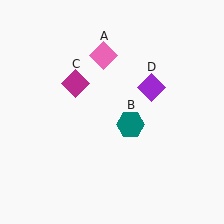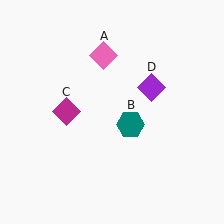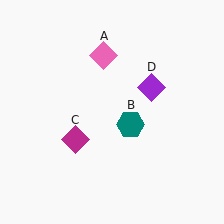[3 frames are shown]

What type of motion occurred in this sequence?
The magenta diamond (object C) rotated counterclockwise around the center of the scene.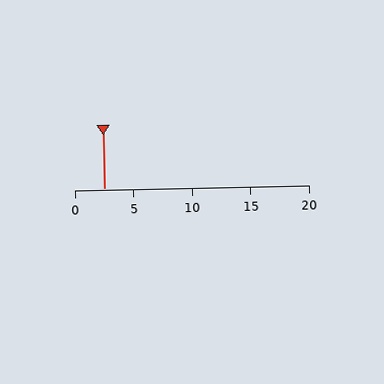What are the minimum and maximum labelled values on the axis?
The axis runs from 0 to 20.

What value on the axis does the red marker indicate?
The marker indicates approximately 2.5.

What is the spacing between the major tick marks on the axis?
The major ticks are spaced 5 apart.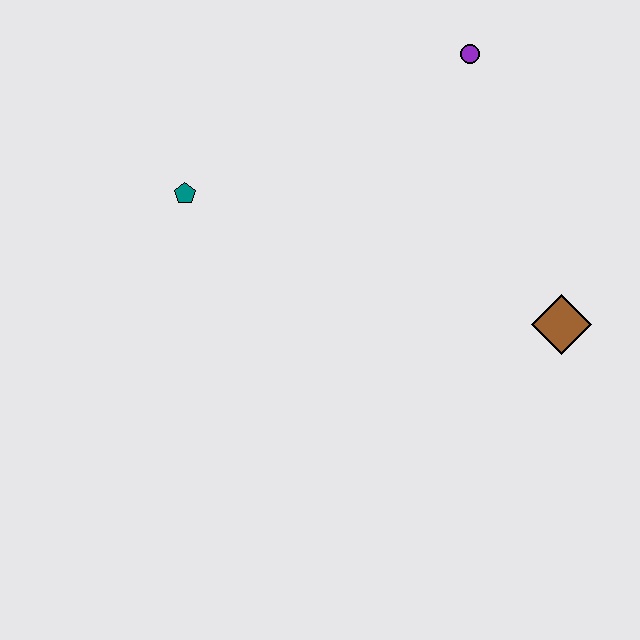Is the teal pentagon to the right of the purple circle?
No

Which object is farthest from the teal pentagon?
The brown diamond is farthest from the teal pentagon.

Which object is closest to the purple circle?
The brown diamond is closest to the purple circle.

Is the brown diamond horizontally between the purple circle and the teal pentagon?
No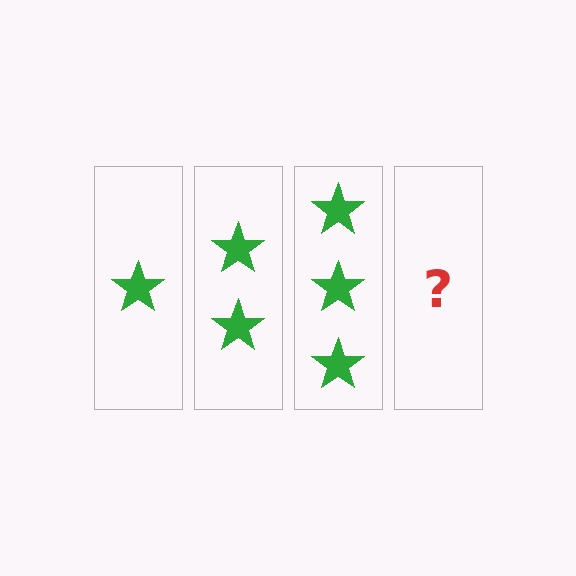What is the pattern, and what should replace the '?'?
The pattern is that each step adds one more star. The '?' should be 4 stars.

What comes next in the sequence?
The next element should be 4 stars.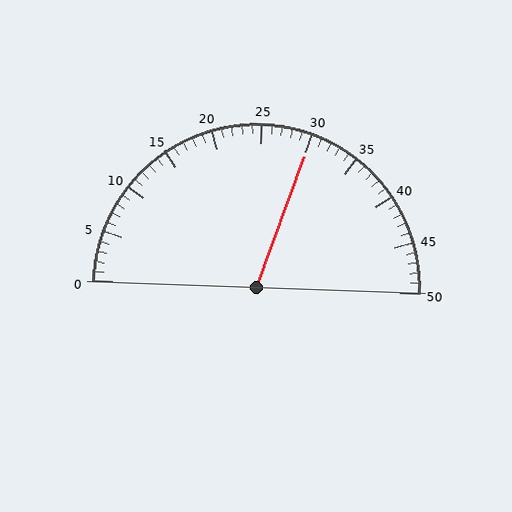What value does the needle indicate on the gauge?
The needle indicates approximately 30.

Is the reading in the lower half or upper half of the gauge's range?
The reading is in the upper half of the range (0 to 50).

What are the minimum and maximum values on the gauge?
The gauge ranges from 0 to 50.